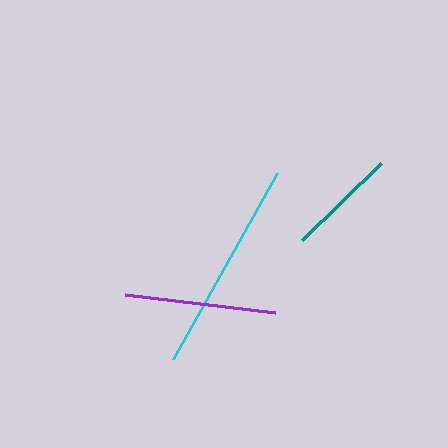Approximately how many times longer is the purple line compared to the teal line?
The purple line is approximately 1.4 times the length of the teal line.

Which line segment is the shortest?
The teal line is the shortest at approximately 110 pixels.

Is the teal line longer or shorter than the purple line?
The purple line is longer than the teal line.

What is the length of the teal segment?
The teal segment is approximately 110 pixels long.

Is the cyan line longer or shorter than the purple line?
The cyan line is longer than the purple line.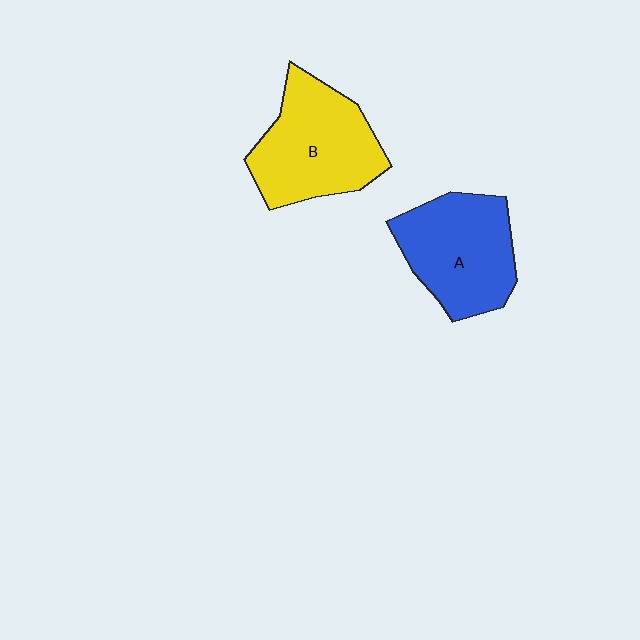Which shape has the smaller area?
Shape A (blue).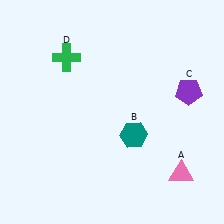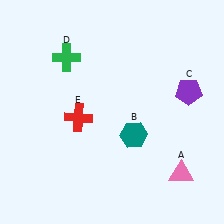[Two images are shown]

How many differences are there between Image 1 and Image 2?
There is 1 difference between the two images.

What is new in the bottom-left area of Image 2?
A red cross (E) was added in the bottom-left area of Image 2.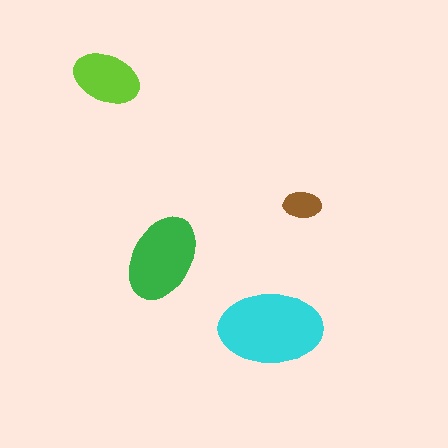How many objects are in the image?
There are 4 objects in the image.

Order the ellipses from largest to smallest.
the cyan one, the green one, the lime one, the brown one.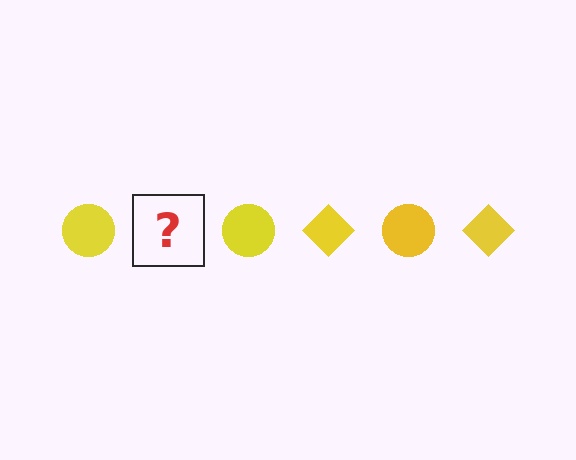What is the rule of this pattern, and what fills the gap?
The rule is that the pattern cycles through circle, diamond shapes in yellow. The gap should be filled with a yellow diamond.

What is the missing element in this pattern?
The missing element is a yellow diamond.